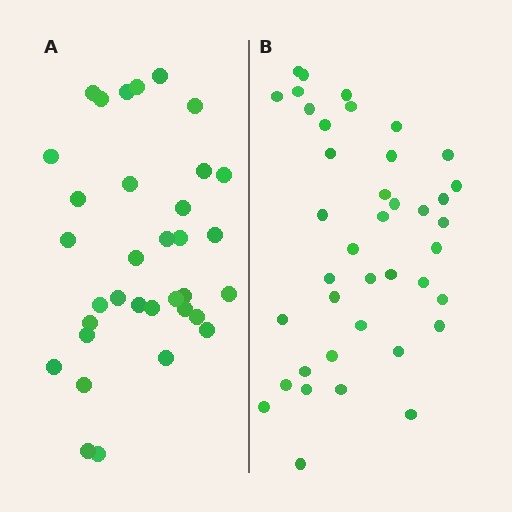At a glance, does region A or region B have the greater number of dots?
Region B (the right region) has more dots.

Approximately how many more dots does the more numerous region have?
Region B has about 6 more dots than region A.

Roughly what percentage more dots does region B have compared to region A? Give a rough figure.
About 20% more.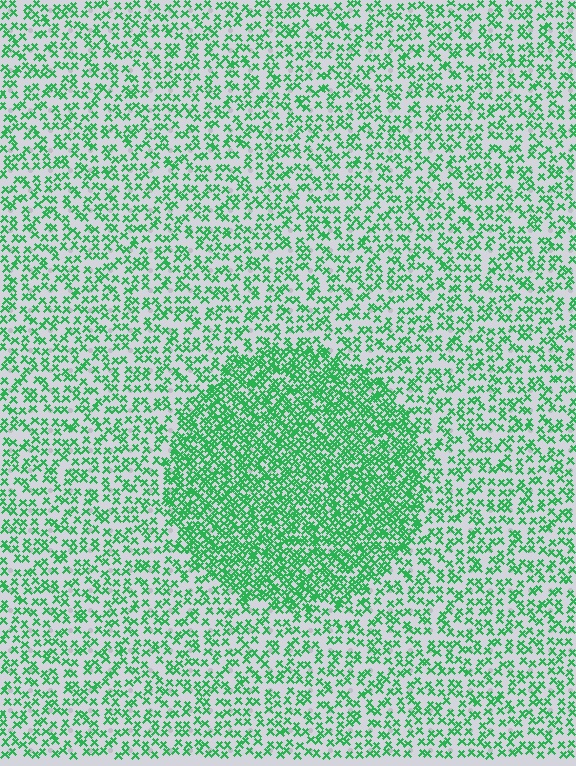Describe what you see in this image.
The image contains small green elements arranged at two different densities. A circle-shaped region is visible where the elements are more densely packed than the surrounding area.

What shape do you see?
I see a circle.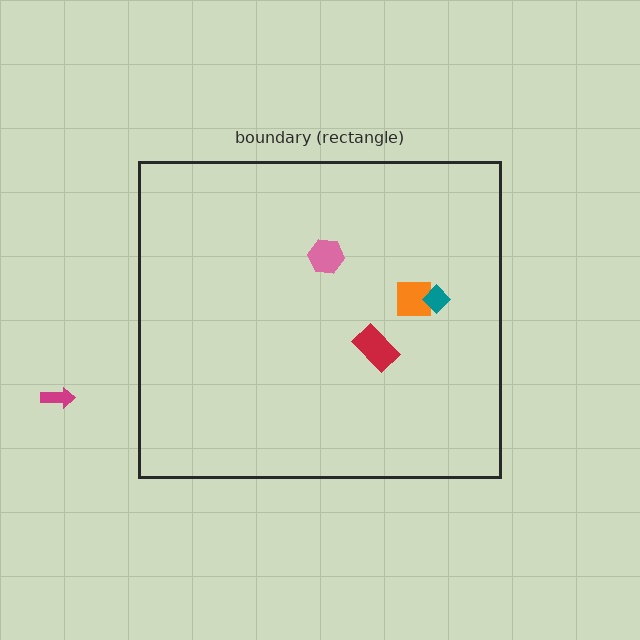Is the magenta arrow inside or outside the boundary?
Outside.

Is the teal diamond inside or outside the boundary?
Inside.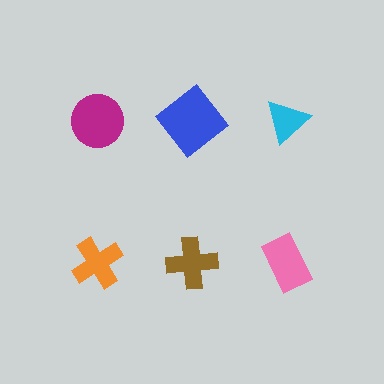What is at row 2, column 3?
A pink rectangle.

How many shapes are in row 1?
3 shapes.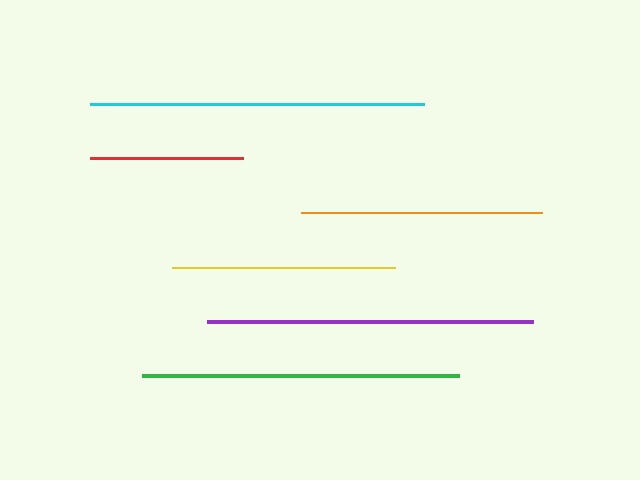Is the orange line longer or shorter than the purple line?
The purple line is longer than the orange line.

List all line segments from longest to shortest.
From longest to shortest: cyan, purple, green, orange, yellow, red.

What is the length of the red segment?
The red segment is approximately 153 pixels long.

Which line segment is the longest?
The cyan line is the longest at approximately 334 pixels.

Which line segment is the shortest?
The red line is the shortest at approximately 153 pixels.